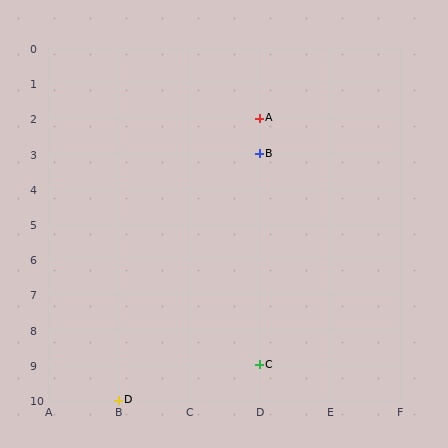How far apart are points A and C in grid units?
Points A and C are 7 rows apart.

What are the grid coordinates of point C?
Point C is at grid coordinates (D, 9).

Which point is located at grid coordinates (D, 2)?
Point A is at (D, 2).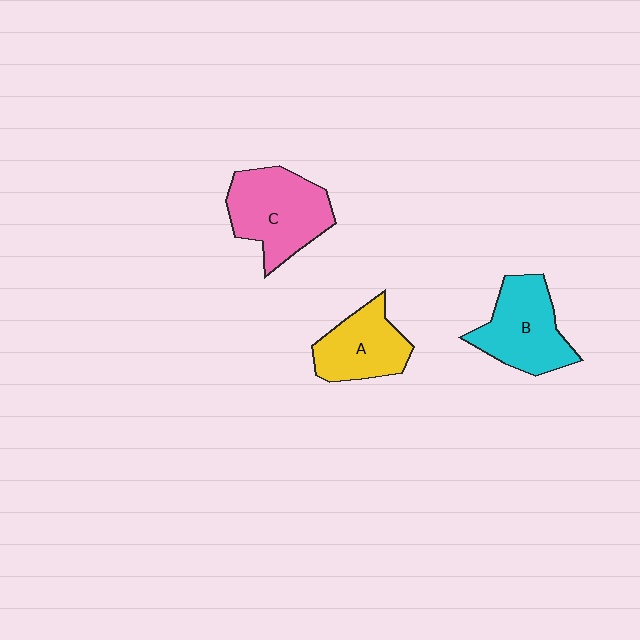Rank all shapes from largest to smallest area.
From largest to smallest: C (pink), B (cyan), A (yellow).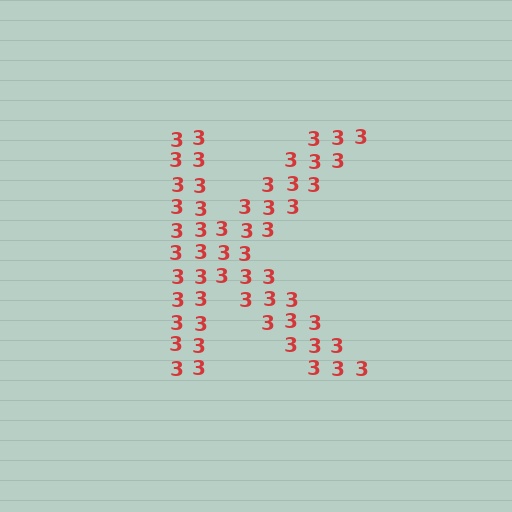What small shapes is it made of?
It is made of small digit 3's.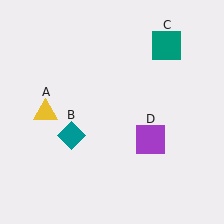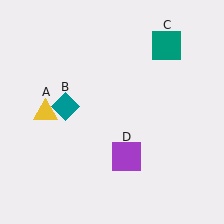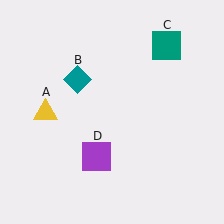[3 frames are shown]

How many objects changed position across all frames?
2 objects changed position: teal diamond (object B), purple square (object D).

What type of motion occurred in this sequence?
The teal diamond (object B), purple square (object D) rotated clockwise around the center of the scene.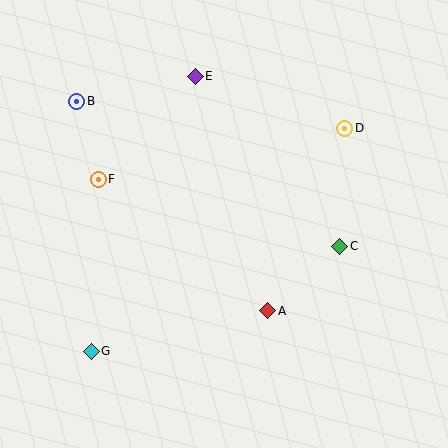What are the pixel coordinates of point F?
Point F is at (98, 179).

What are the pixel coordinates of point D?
Point D is at (345, 128).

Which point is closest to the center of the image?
Point A at (268, 311) is closest to the center.